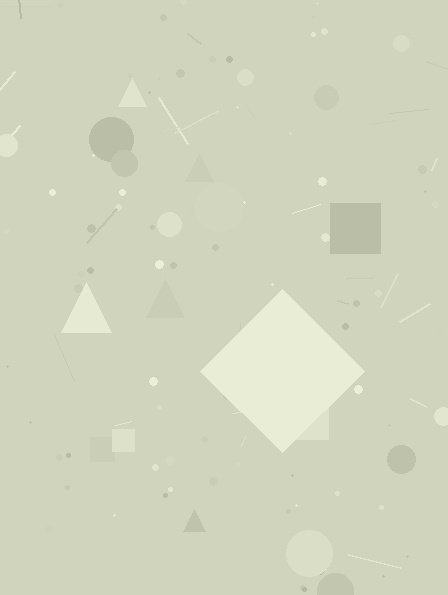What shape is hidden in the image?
A diamond is hidden in the image.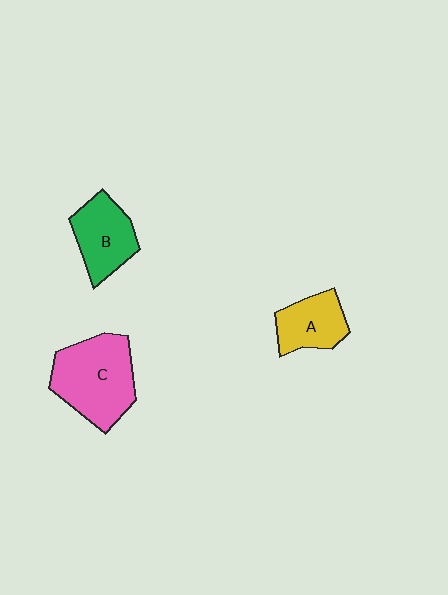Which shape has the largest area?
Shape C (pink).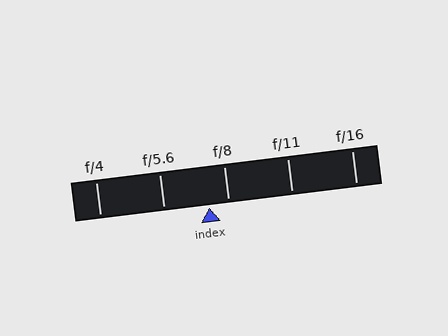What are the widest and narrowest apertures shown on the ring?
The widest aperture shown is f/4 and the narrowest is f/16.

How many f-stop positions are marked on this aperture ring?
There are 5 f-stop positions marked.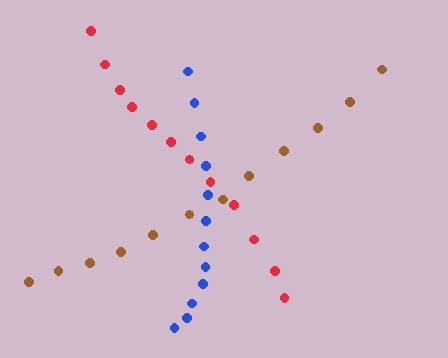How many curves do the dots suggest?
There are 3 distinct paths.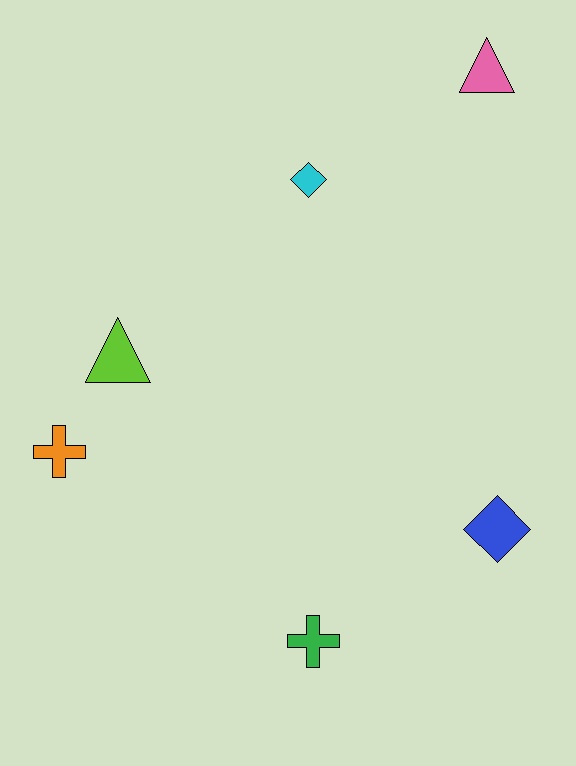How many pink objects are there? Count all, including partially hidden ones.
There is 1 pink object.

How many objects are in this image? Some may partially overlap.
There are 6 objects.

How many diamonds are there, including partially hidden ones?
There are 2 diamonds.